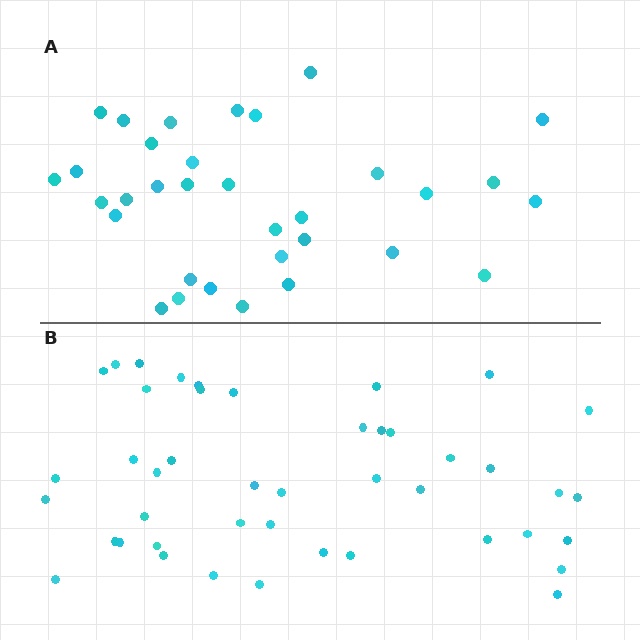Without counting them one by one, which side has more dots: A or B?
Region B (the bottom region) has more dots.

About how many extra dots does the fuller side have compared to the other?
Region B has roughly 12 or so more dots than region A.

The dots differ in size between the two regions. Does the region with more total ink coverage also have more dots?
No. Region A has more total ink coverage because its dots are larger, but region B actually contains more individual dots. Total area can be misleading — the number of items is what matters here.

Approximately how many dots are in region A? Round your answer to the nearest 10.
About 30 dots. (The exact count is 33, which rounds to 30.)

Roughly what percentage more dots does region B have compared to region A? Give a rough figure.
About 35% more.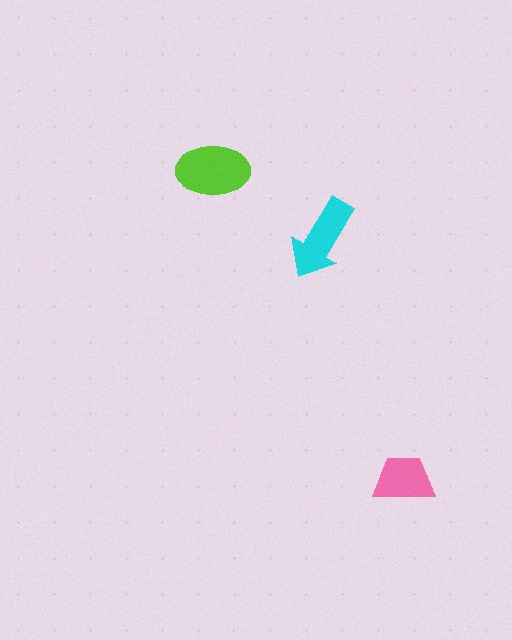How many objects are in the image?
There are 3 objects in the image.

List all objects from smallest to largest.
The pink trapezoid, the cyan arrow, the lime ellipse.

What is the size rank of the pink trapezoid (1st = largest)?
3rd.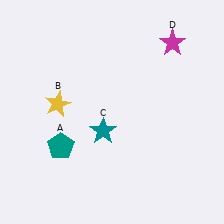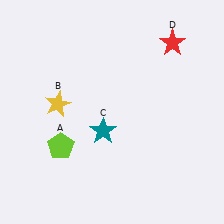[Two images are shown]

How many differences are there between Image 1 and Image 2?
There are 2 differences between the two images.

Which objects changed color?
A changed from teal to lime. D changed from magenta to red.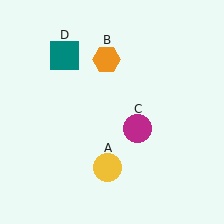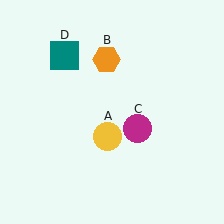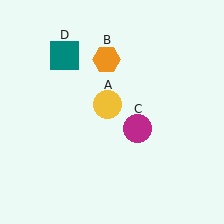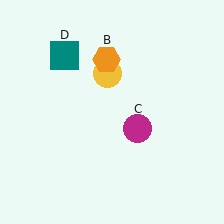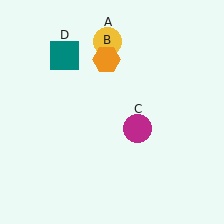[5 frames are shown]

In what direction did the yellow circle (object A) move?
The yellow circle (object A) moved up.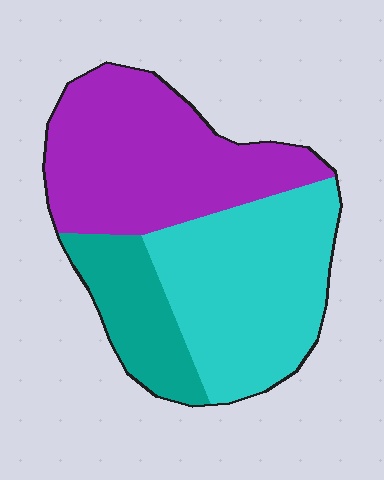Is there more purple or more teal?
Purple.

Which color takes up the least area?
Teal, at roughly 15%.